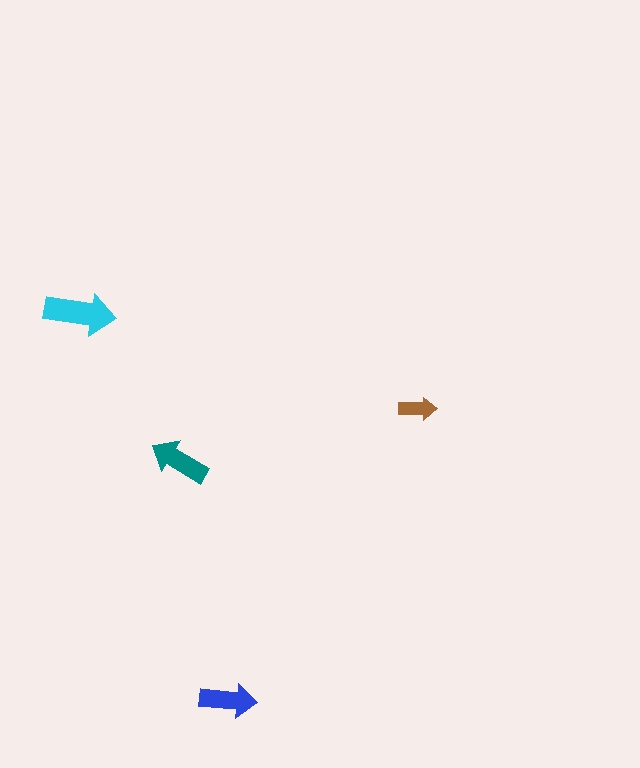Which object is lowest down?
The blue arrow is bottommost.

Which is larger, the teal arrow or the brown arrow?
The teal one.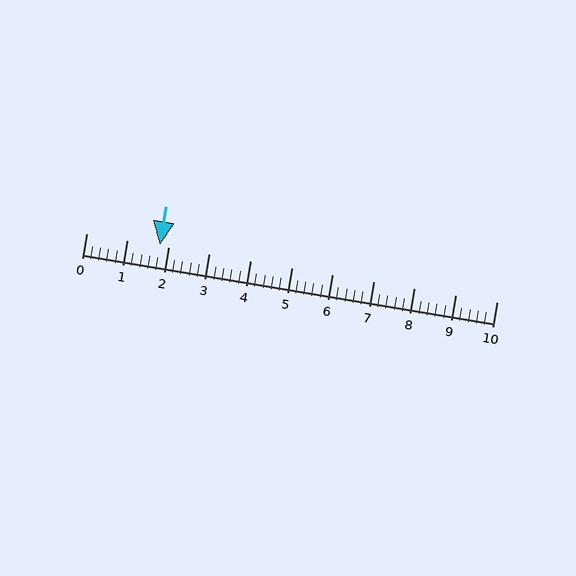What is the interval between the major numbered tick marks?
The major tick marks are spaced 1 units apart.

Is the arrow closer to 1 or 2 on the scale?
The arrow is closer to 2.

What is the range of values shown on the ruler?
The ruler shows values from 0 to 10.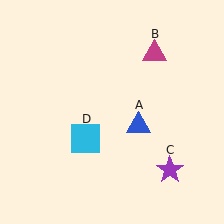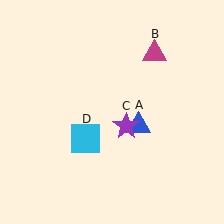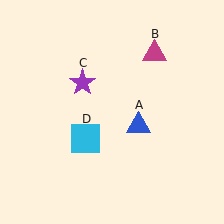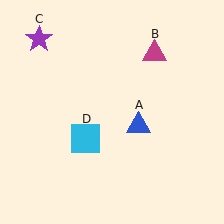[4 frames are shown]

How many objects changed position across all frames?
1 object changed position: purple star (object C).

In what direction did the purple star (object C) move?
The purple star (object C) moved up and to the left.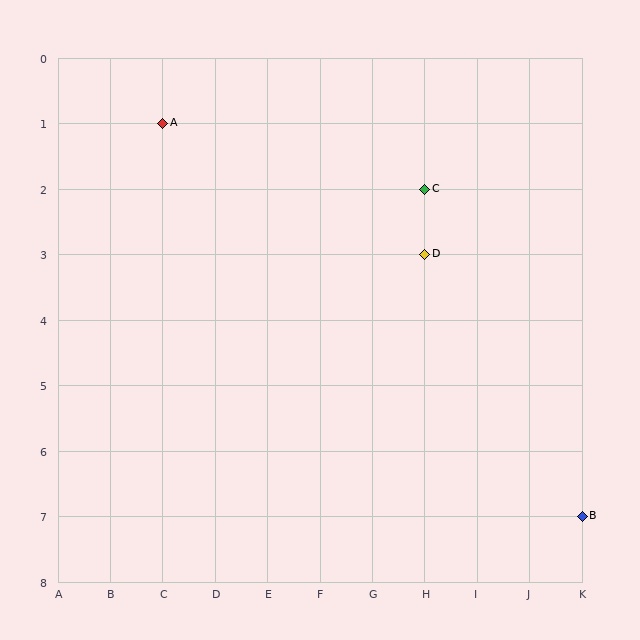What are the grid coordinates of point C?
Point C is at grid coordinates (H, 2).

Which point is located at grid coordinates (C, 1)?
Point A is at (C, 1).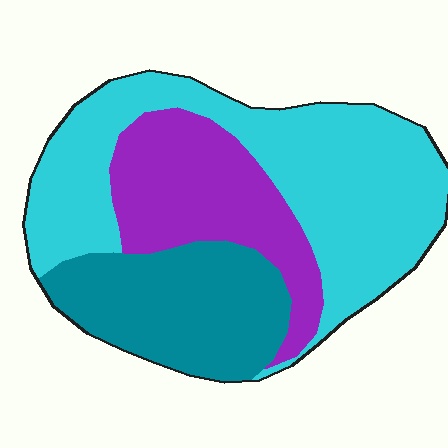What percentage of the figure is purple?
Purple covers roughly 25% of the figure.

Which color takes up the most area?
Cyan, at roughly 50%.